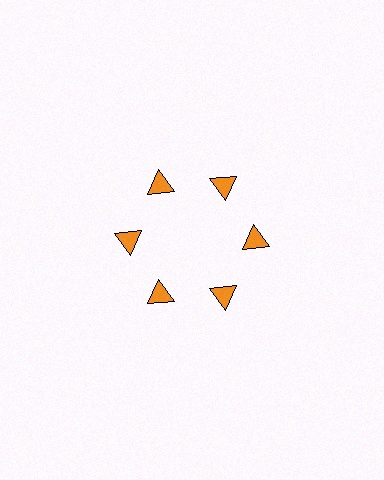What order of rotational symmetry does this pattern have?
This pattern has 6-fold rotational symmetry.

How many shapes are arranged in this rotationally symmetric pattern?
There are 6 shapes, arranged in 6 groups of 1.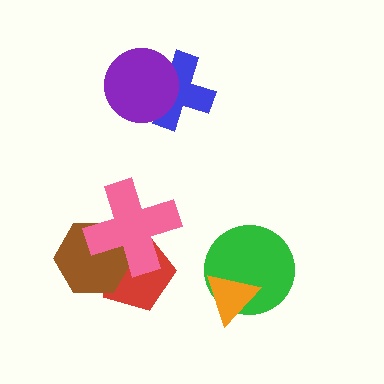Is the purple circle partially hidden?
No, no other shape covers it.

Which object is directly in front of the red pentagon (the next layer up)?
The brown hexagon is directly in front of the red pentagon.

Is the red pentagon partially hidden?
Yes, it is partially covered by another shape.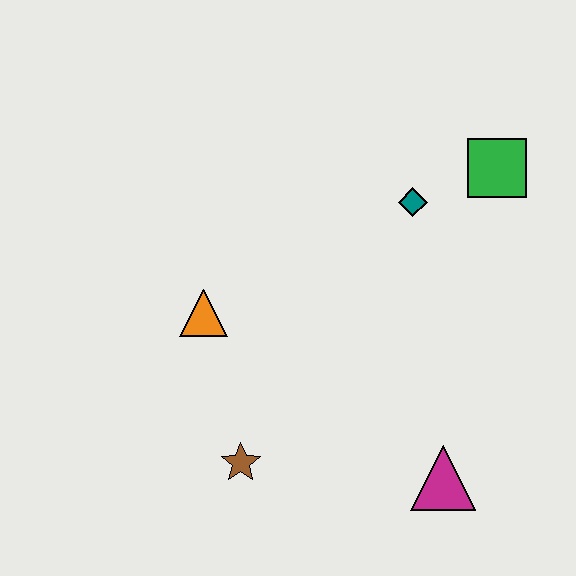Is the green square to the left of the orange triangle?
No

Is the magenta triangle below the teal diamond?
Yes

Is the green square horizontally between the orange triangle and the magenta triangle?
No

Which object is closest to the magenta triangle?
The brown star is closest to the magenta triangle.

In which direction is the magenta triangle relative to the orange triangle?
The magenta triangle is to the right of the orange triangle.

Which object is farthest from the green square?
The brown star is farthest from the green square.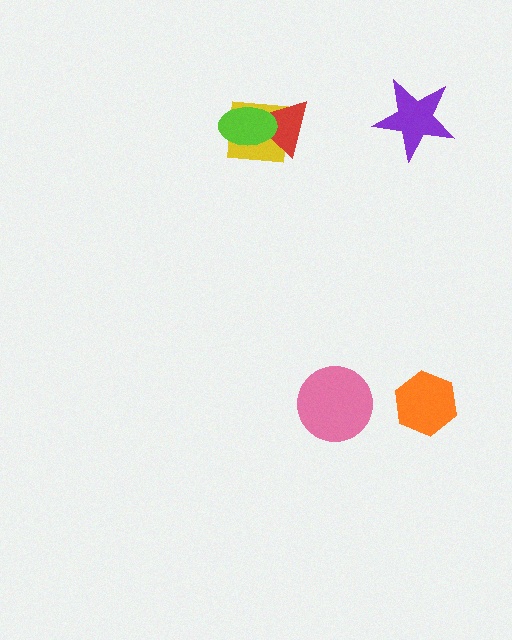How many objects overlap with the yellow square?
2 objects overlap with the yellow square.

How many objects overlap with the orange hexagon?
0 objects overlap with the orange hexagon.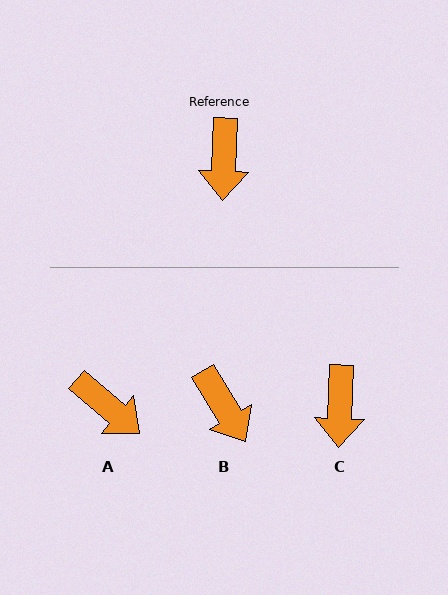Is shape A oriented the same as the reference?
No, it is off by about 51 degrees.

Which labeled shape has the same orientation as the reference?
C.